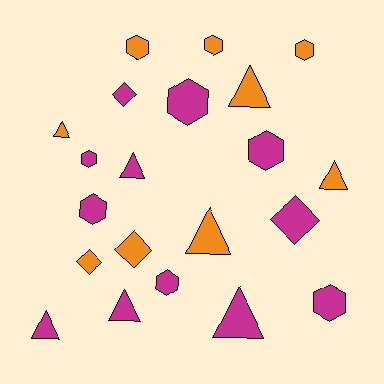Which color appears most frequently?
Magenta, with 12 objects.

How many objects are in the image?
There are 21 objects.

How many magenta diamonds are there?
There are 2 magenta diamonds.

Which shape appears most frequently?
Hexagon, with 9 objects.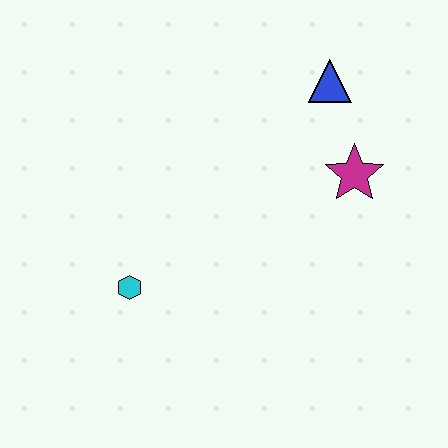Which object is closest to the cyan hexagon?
The magenta star is closest to the cyan hexagon.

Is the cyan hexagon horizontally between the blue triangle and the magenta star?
No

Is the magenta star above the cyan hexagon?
Yes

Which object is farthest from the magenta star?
The cyan hexagon is farthest from the magenta star.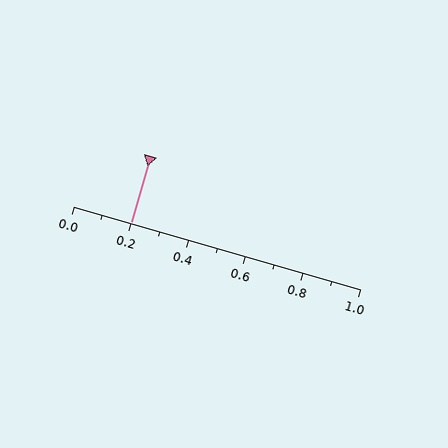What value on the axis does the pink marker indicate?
The marker indicates approximately 0.2.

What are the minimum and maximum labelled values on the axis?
The axis runs from 0.0 to 1.0.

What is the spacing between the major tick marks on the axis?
The major ticks are spaced 0.2 apart.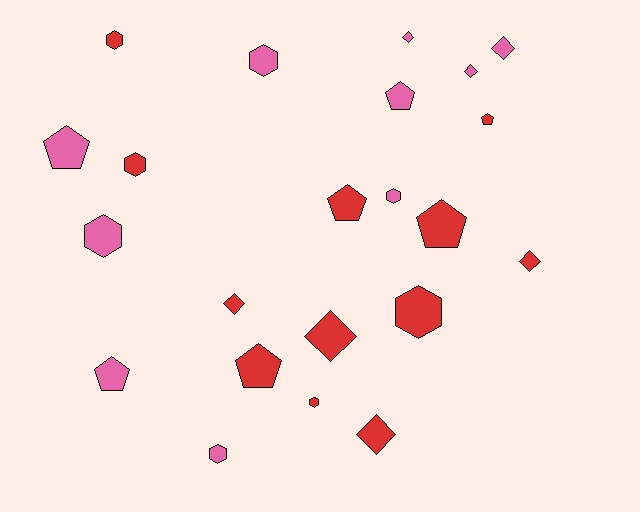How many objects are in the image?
There are 22 objects.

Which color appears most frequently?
Red, with 12 objects.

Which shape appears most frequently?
Hexagon, with 8 objects.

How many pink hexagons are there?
There are 4 pink hexagons.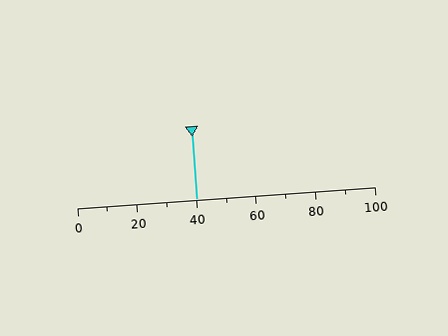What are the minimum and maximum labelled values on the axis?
The axis runs from 0 to 100.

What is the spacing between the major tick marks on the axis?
The major ticks are spaced 20 apart.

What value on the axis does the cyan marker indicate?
The marker indicates approximately 40.